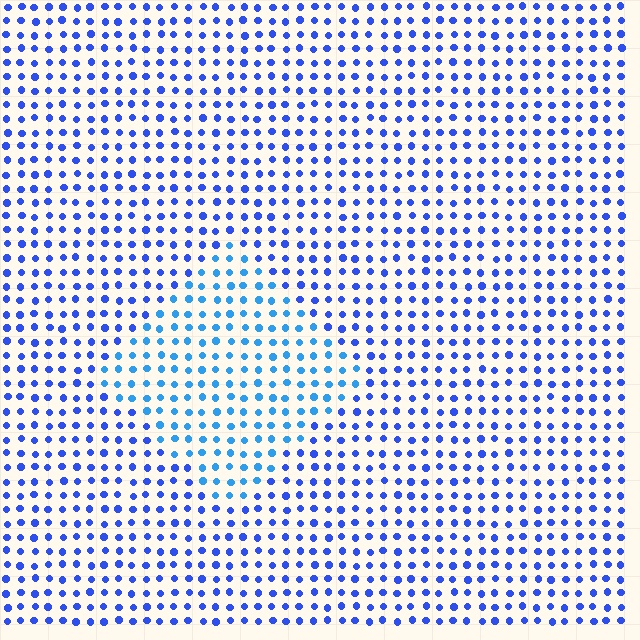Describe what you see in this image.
The image is filled with small blue elements in a uniform arrangement. A diamond-shaped region is visible where the elements are tinted to a slightly different hue, forming a subtle color boundary.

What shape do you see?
I see a diamond.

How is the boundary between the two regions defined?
The boundary is defined purely by a slight shift in hue (about 25 degrees). Spacing, size, and orientation are identical on both sides.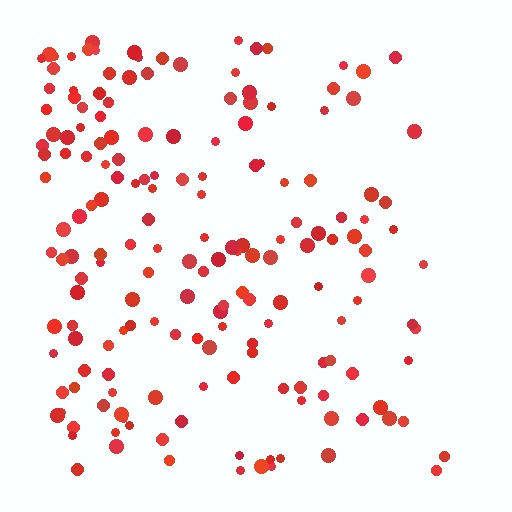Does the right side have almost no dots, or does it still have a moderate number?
Still a moderate number, just noticeably fewer than the left.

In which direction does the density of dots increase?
From right to left, with the left side densest.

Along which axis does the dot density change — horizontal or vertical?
Horizontal.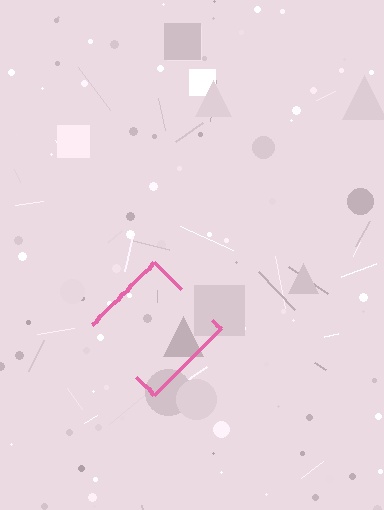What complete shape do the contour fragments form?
The contour fragments form a diamond.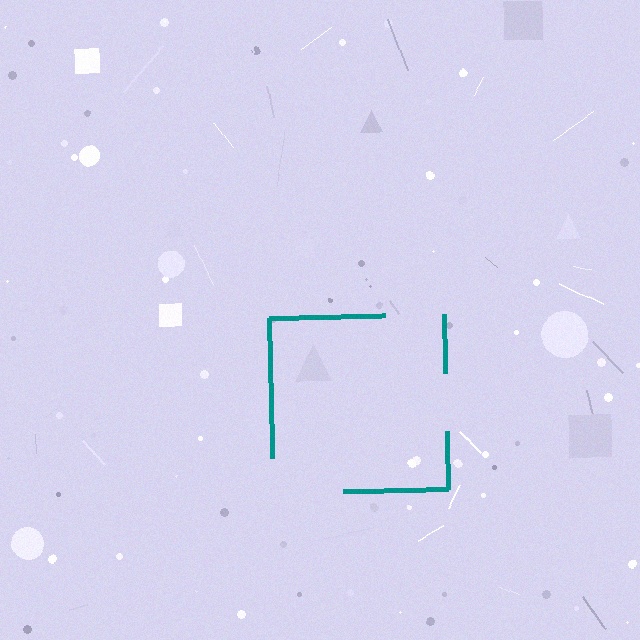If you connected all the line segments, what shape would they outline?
They would outline a square.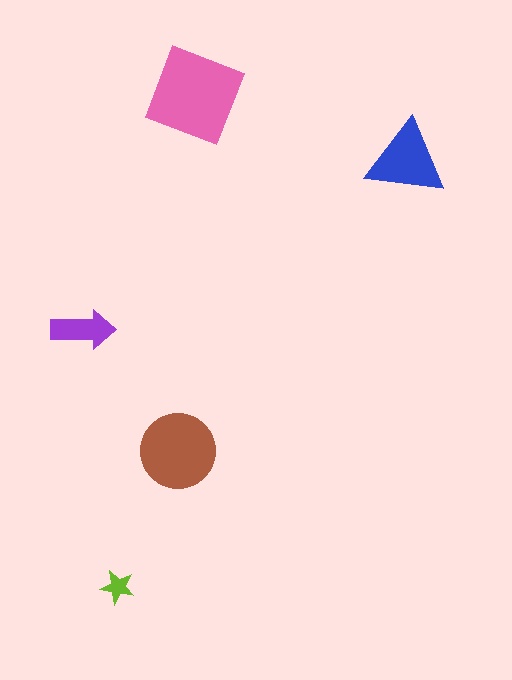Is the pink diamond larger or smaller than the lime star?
Larger.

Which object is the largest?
The pink diamond.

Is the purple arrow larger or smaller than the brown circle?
Smaller.